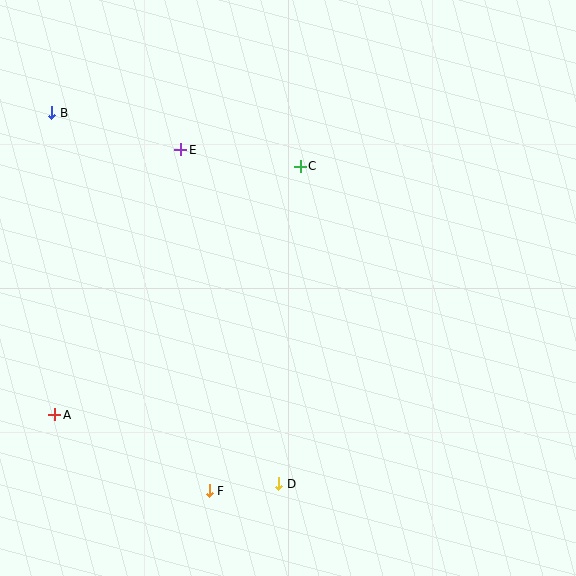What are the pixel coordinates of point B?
Point B is at (52, 113).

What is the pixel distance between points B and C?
The distance between B and C is 254 pixels.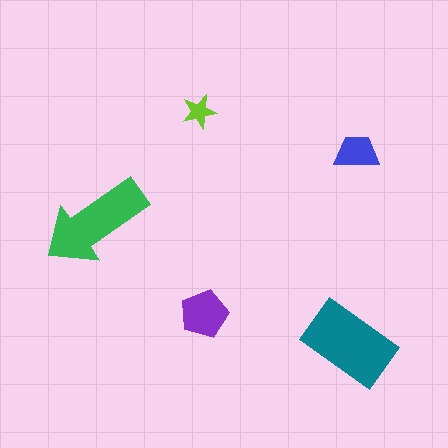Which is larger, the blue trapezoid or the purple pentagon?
The purple pentagon.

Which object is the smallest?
The lime star.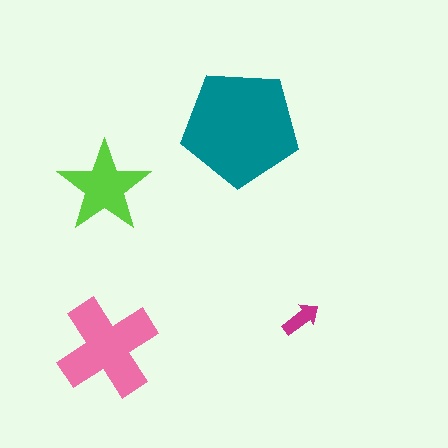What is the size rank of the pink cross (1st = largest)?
2nd.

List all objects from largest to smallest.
The teal pentagon, the pink cross, the lime star, the magenta arrow.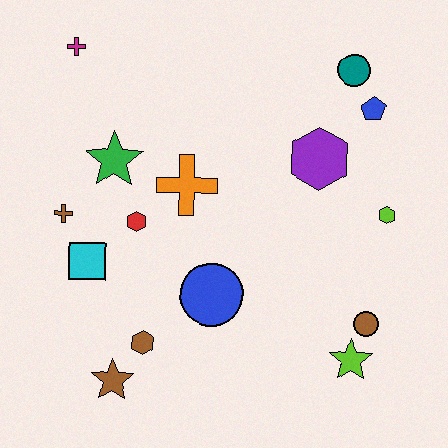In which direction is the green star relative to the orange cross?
The green star is to the left of the orange cross.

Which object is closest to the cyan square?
The brown cross is closest to the cyan square.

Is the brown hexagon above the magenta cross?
No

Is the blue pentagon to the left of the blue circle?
No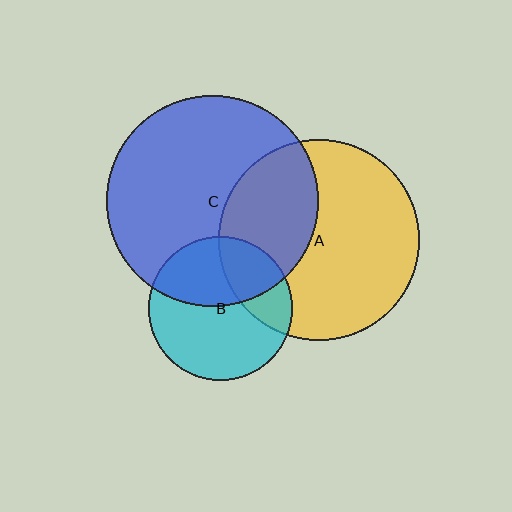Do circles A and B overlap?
Yes.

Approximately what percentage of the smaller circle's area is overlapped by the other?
Approximately 25%.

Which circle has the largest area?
Circle C (blue).